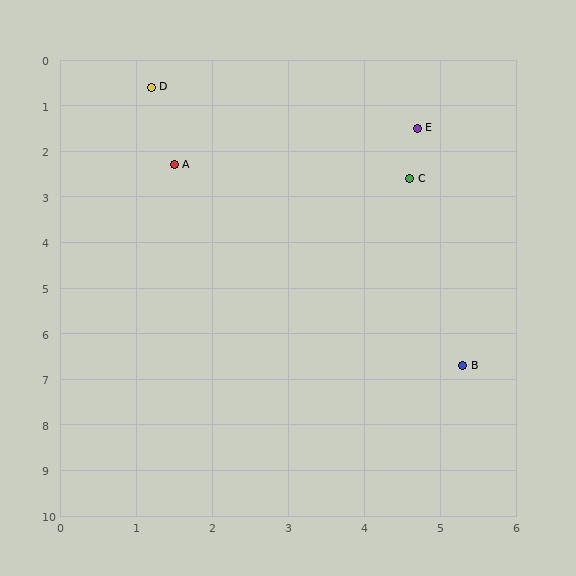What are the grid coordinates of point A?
Point A is at approximately (1.5, 2.3).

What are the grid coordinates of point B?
Point B is at approximately (5.3, 6.7).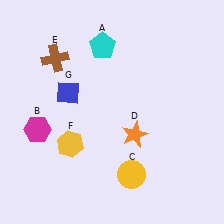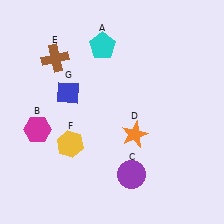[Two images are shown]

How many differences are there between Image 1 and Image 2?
There is 1 difference between the two images.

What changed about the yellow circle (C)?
In Image 1, C is yellow. In Image 2, it changed to purple.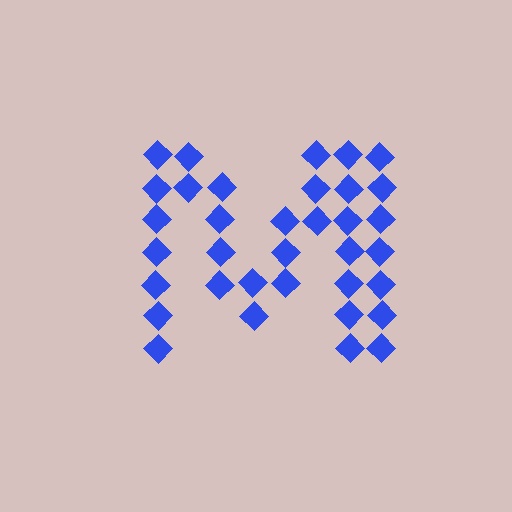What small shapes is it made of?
It is made of small diamonds.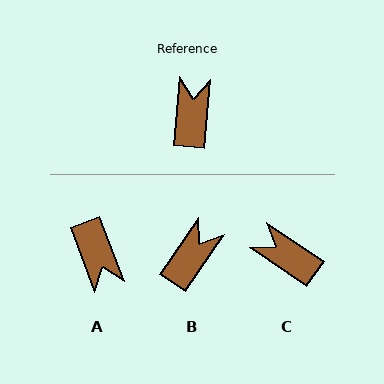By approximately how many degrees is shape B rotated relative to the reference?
Approximately 29 degrees clockwise.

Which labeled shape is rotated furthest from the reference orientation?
A, about 154 degrees away.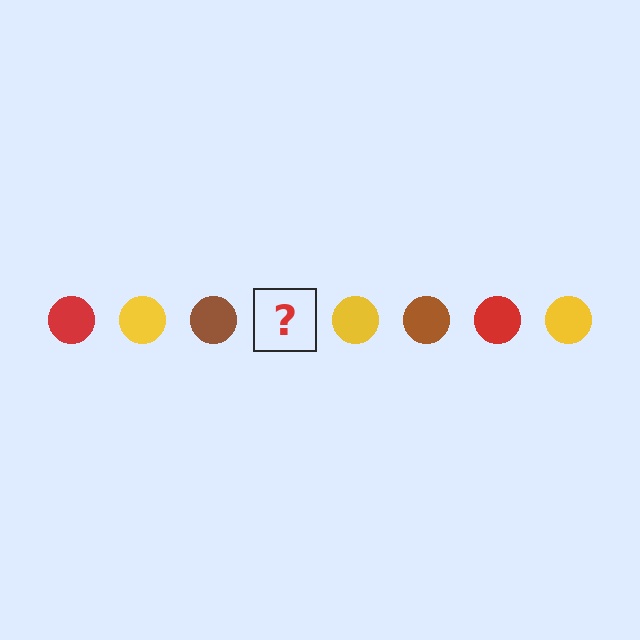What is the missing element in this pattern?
The missing element is a red circle.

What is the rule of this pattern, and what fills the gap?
The rule is that the pattern cycles through red, yellow, brown circles. The gap should be filled with a red circle.